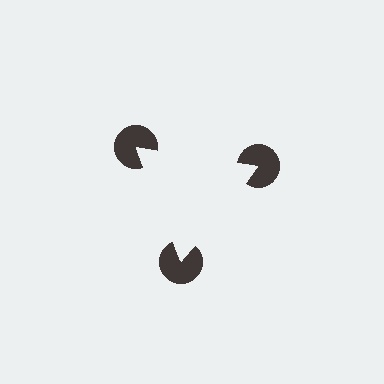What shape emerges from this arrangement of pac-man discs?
An illusory triangle — its edges are inferred from the aligned wedge cuts in the pac-man discs, not physically drawn.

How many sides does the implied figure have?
3 sides.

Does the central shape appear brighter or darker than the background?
It typically appears slightly brighter than the background, even though no actual brightness change is drawn.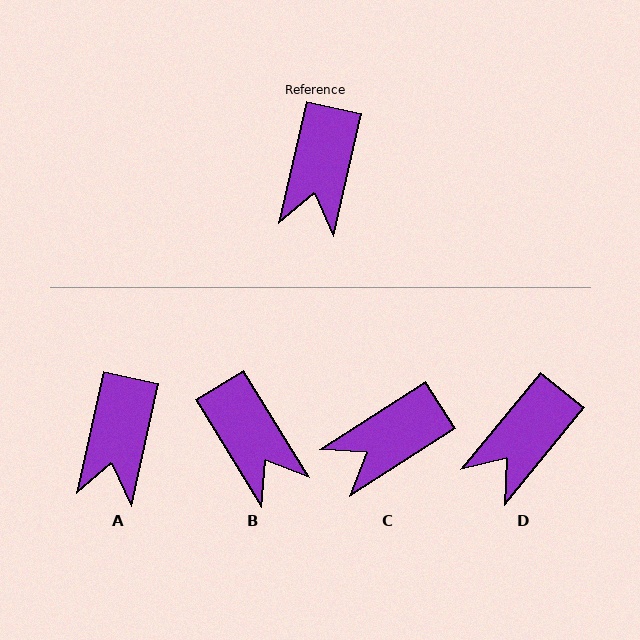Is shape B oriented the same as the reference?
No, it is off by about 44 degrees.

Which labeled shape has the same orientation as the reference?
A.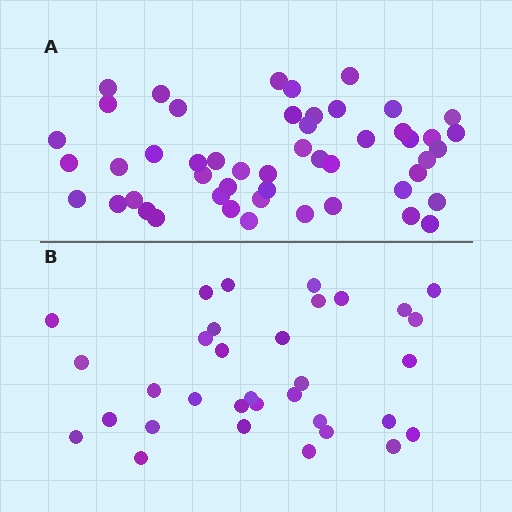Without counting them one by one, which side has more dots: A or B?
Region A (the top region) has more dots.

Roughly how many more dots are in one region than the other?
Region A has approximately 15 more dots than region B.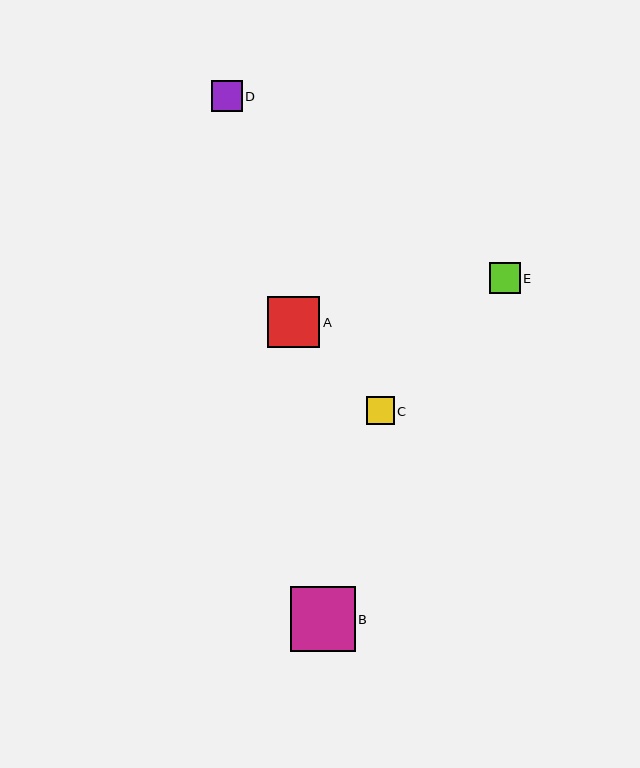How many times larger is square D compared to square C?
Square D is approximately 1.1 times the size of square C.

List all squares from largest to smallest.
From largest to smallest: B, A, D, E, C.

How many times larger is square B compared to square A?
Square B is approximately 1.3 times the size of square A.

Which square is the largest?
Square B is the largest with a size of approximately 65 pixels.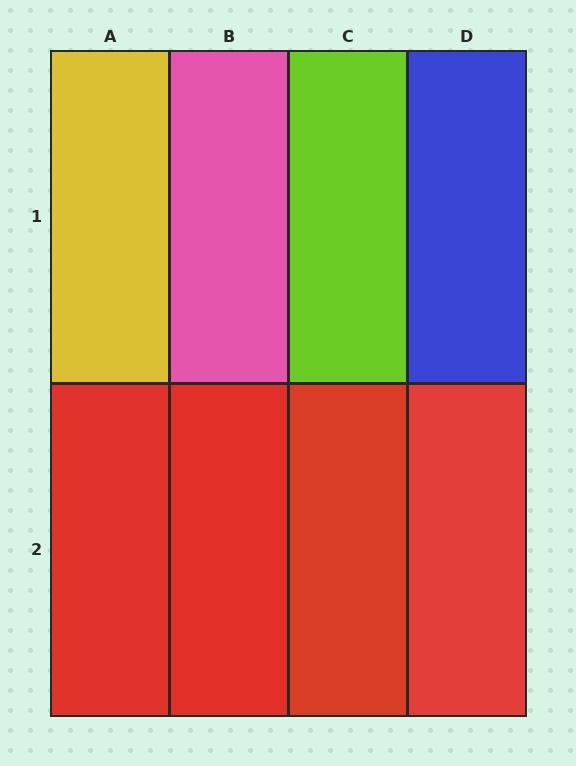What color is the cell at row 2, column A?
Red.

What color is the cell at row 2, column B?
Red.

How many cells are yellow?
1 cell is yellow.